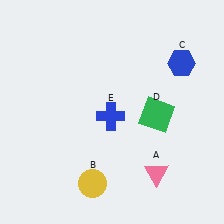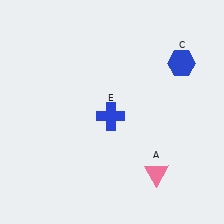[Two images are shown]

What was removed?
The yellow circle (B), the green square (D) were removed in Image 2.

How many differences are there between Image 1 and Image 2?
There are 2 differences between the two images.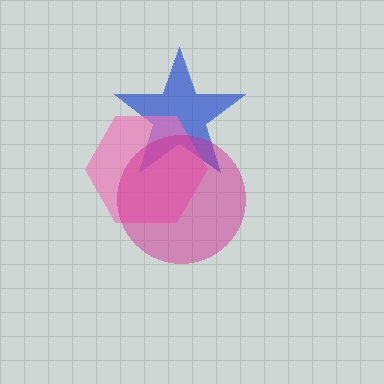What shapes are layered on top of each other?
The layered shapes are: a blue star, a pink hexagon, a magenta circle.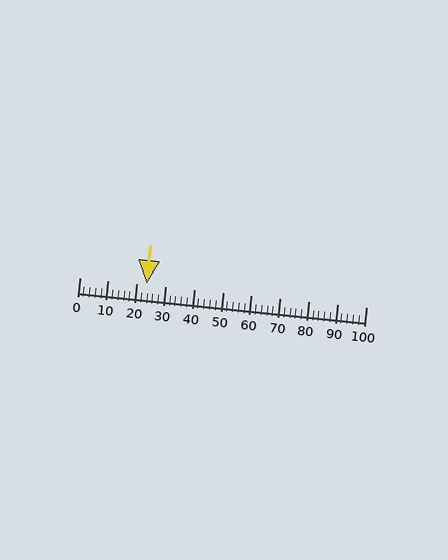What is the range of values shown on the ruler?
The ruler shows values from 0 to 100.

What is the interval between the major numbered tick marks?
The major tick marks are spaced 10 units apart.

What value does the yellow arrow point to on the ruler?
The yellow arrow points to approximately 23.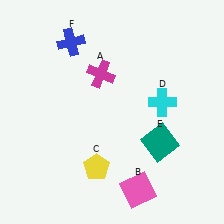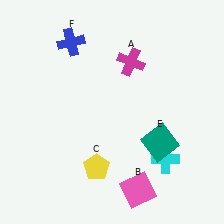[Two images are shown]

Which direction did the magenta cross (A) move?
The magenta cross (A) moved right.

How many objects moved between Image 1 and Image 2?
2 objects moved between the two images.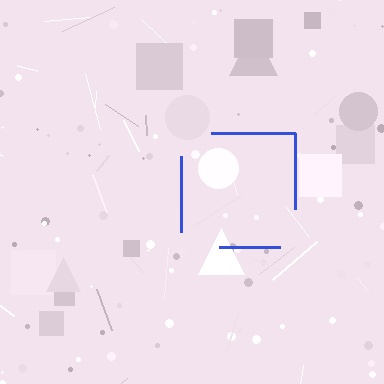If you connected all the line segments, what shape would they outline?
They would outline a square.